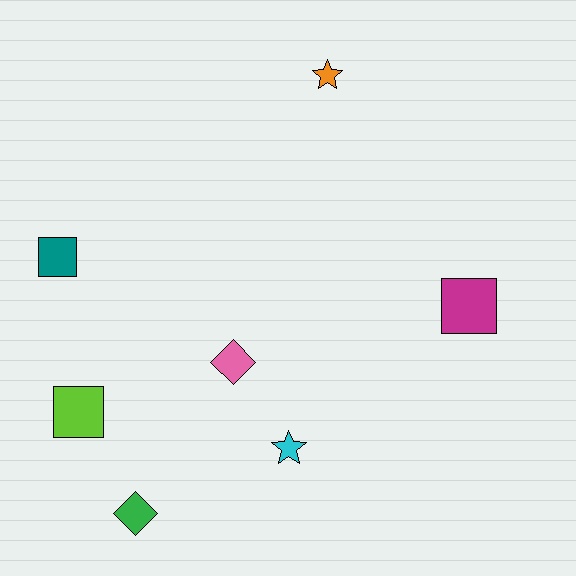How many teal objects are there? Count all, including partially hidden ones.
There is 1 teal object.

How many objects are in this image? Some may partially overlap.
There are 7 objects.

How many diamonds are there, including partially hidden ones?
There are 2 diamonds.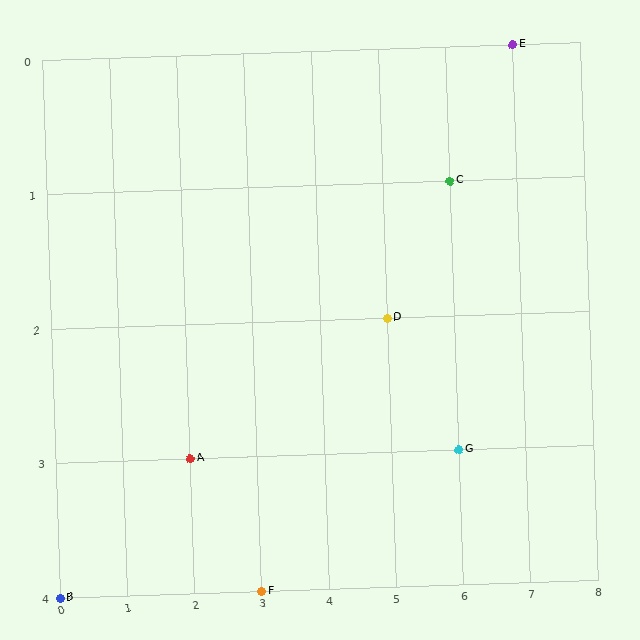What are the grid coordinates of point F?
Point F is at grid coordinates (3, 4).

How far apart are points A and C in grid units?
Points A and C are 4 columns and 2 rows apart (about 4.5 grid units diagonally).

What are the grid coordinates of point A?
Point A is at grid coordinates (2, 3).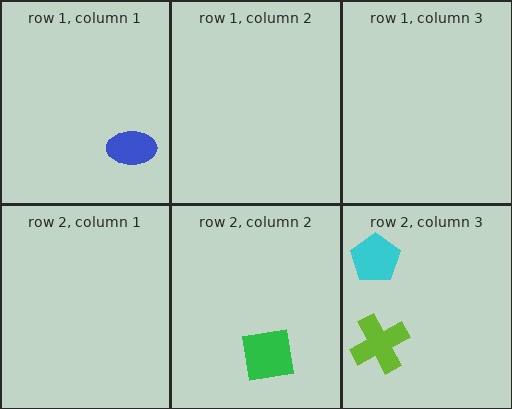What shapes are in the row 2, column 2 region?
The green square.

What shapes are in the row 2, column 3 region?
The lime cross, the cyan pentagon.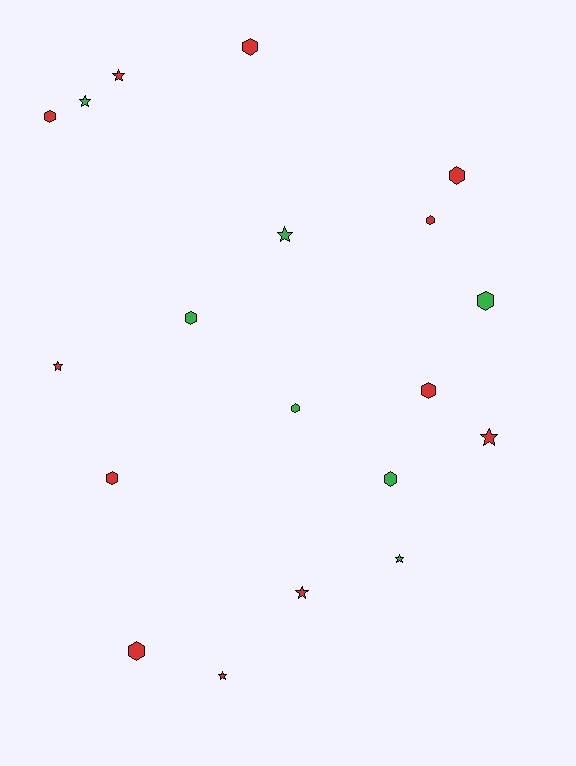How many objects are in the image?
There are 19 objects.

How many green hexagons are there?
There are 4 green hexagons.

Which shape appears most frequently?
Hexagon, with 11 objects.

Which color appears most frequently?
Red, with 12 objects.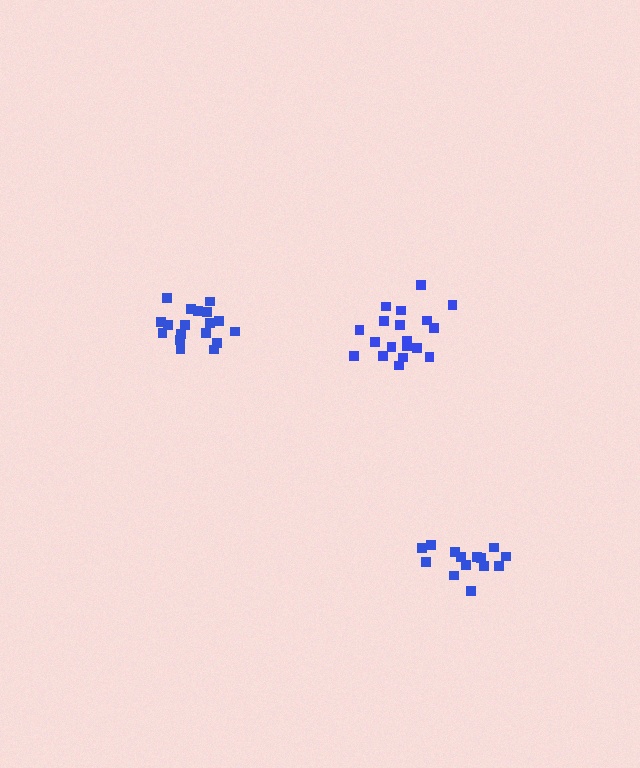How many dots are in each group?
Group 1: 18 dots, Group 2: 19 dots, Group 3: 14 dots (51 total).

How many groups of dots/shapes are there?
There are 3 groups.